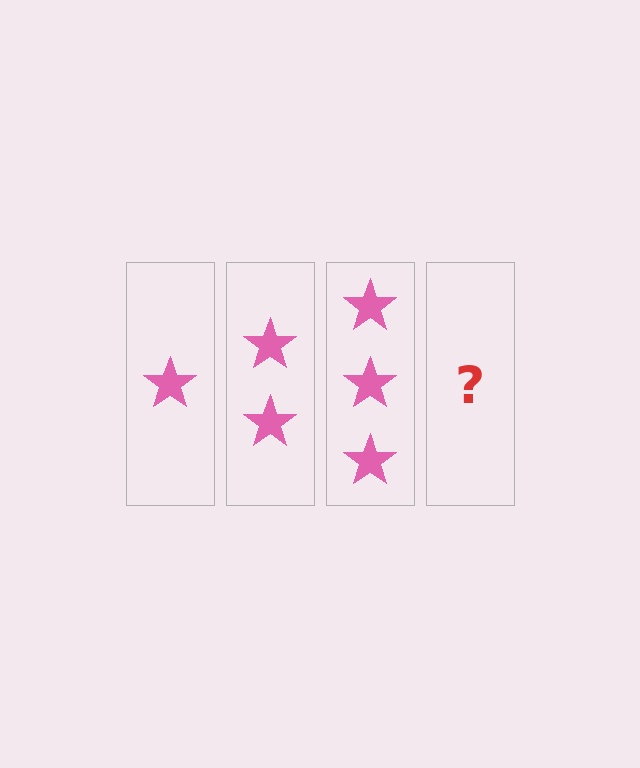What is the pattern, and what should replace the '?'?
The pattern is that each step adds one more star. The '?' should be 4 stars.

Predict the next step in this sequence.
The next step is 4 stars.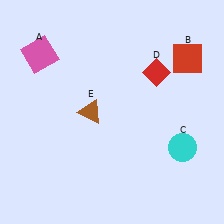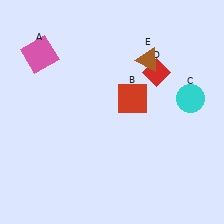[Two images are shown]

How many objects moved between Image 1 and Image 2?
3 objects moved between the two images.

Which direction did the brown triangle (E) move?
The brown triangle (E) moved right.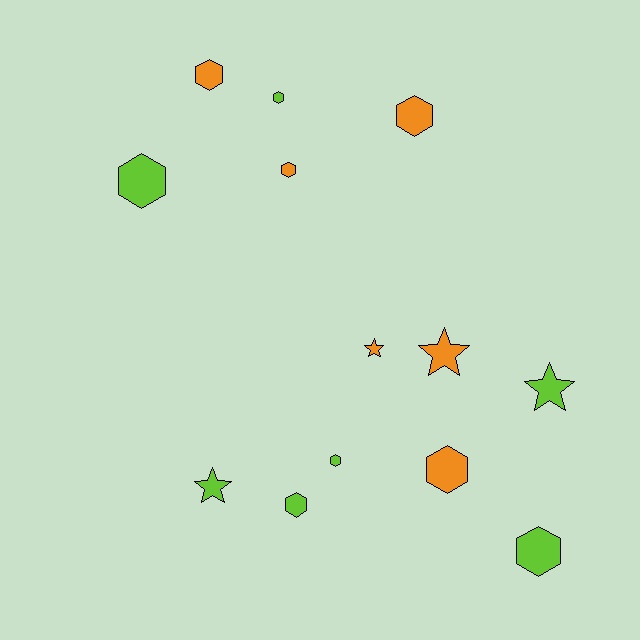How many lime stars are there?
There are 2 lime stars.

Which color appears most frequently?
Lime, with 7 objects.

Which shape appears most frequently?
Hexagon, with 9 objects.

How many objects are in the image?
There are 13 objects.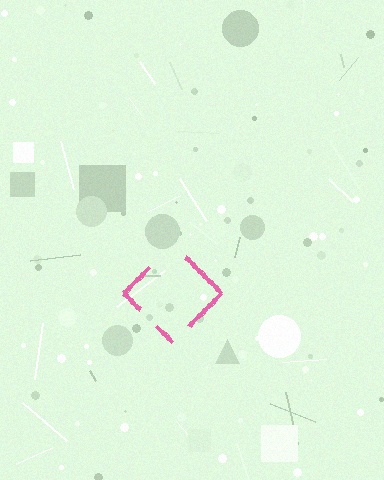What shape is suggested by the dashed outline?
The dashed outline suggests a diamond.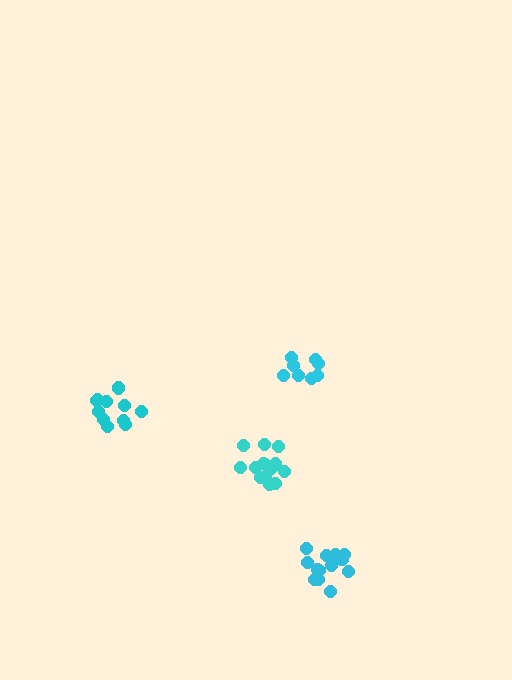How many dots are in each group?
Group 1: 12 dots, Group 2: 8 dots, Group 3: 14 dots, Group 4: 14 dots (48 total).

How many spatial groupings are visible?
There are 4 spatial groupings.